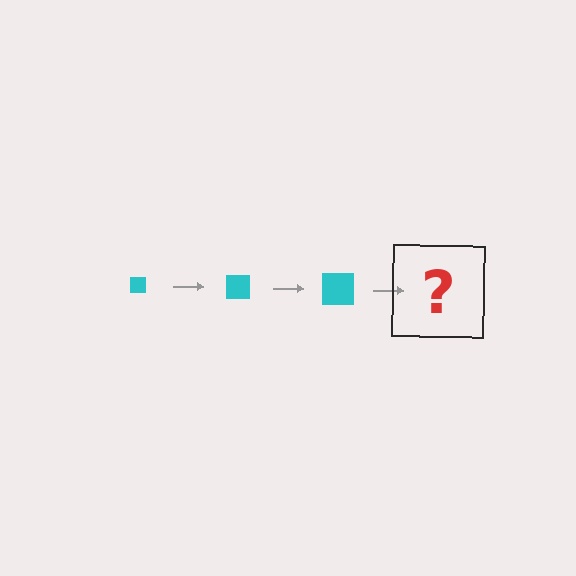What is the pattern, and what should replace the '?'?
The pattern is that the square gets progressively larger each step. The '?' should be a cyan square, larger than the previous one.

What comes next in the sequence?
The next element should be a cyan square, larger than the previous one.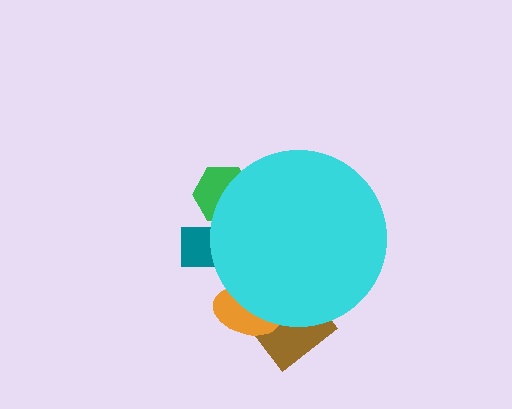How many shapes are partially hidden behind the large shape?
4 shapes are partially hidden.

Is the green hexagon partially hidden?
Yes, the green hexagon is partially hidden behind the cyan circle.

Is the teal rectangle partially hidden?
Yes, the teal rectangle is partially hidden behind the cyan circle.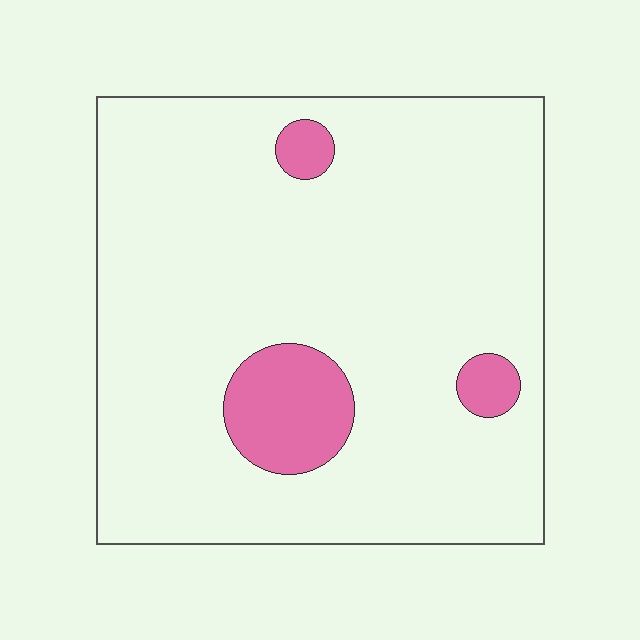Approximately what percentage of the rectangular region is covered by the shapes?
Approximately 10%.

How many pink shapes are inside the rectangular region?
3.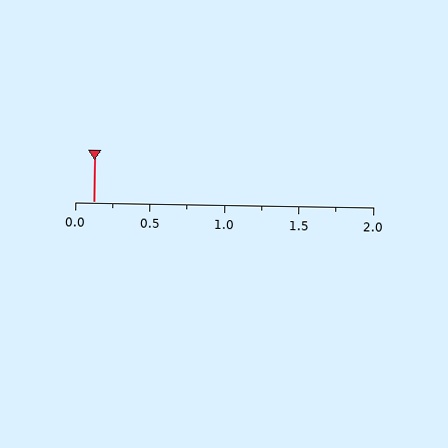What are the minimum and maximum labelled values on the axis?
The axis runs from 0.0 to 2.0.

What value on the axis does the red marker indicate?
The marker indicates approximately 0.12.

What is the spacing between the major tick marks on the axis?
The major ticks are spaced 0.5 apart.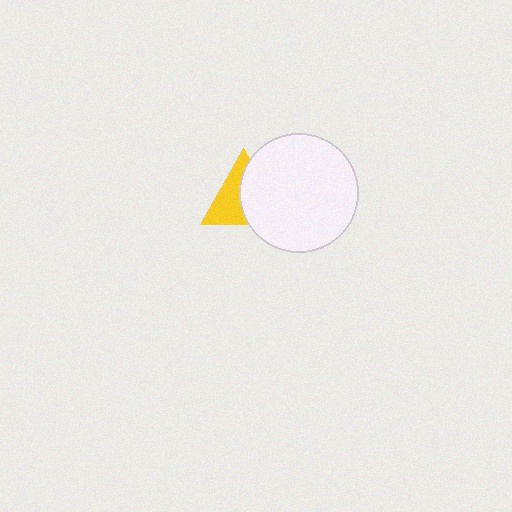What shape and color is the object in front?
The object in front is a white circle.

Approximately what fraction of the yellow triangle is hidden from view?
Roughly 52% of the yellow triangle is hidden behind the white circle.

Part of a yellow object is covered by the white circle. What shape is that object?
It is a triangle.